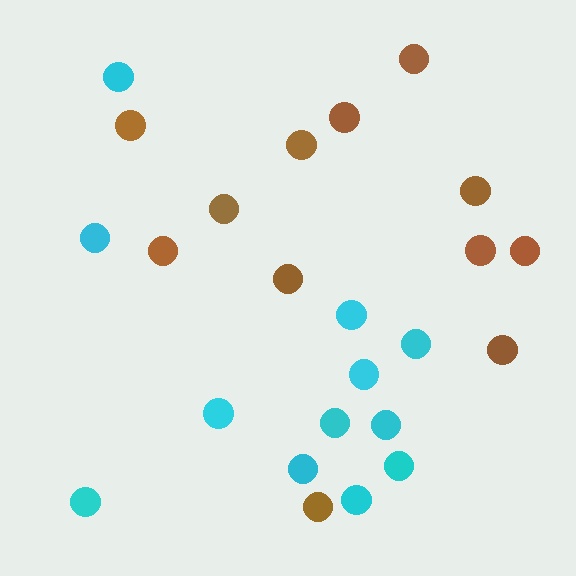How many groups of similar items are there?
There are 2 groups: one group of brown circles (12) and one group of cyan circles (12).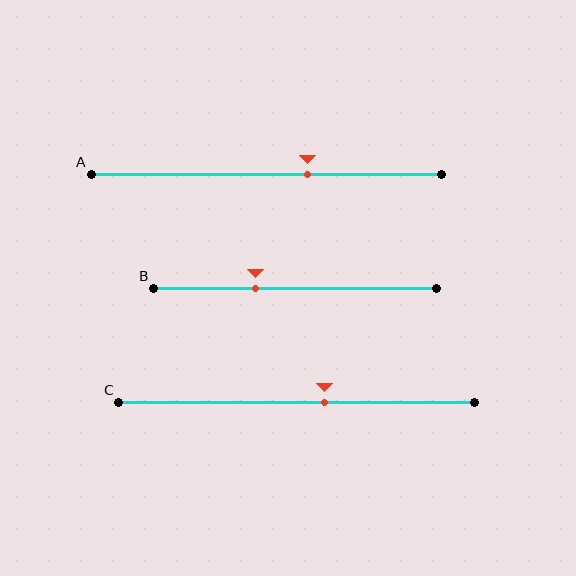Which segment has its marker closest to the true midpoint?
Segment C has its marker closest to the true midpoint.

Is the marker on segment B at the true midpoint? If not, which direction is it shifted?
No, the marker on segment B is shifted to the left by about 14% of the segment length.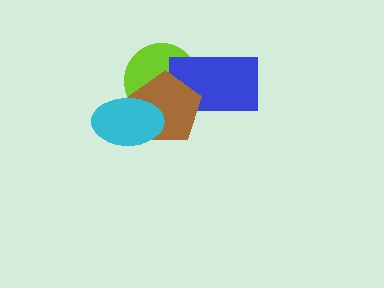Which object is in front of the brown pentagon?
The cyan ellipse is in front of the brown pentagon.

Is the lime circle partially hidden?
Yes, it is partially covered by another shape.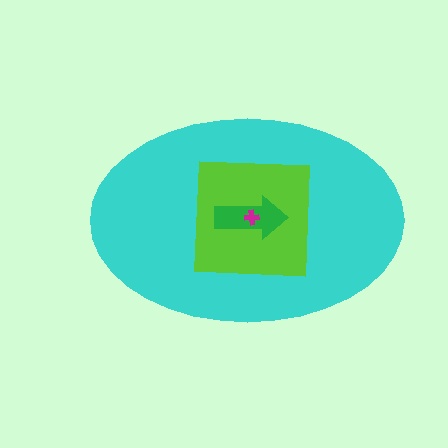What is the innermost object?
The magenta cross.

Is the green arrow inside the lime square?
Yes.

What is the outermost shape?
The cyan ellipse.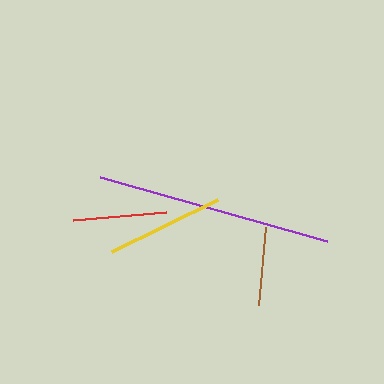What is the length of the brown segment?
The brown segment is approximately 78 pixels long.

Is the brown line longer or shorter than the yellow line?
The yellow line is longer than the brown line.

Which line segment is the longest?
The purple line is the longest at approximately 237 pixels.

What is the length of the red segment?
The red segment is approximately 93 pixels long.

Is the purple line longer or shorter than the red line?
The purple line is longer than the red line.